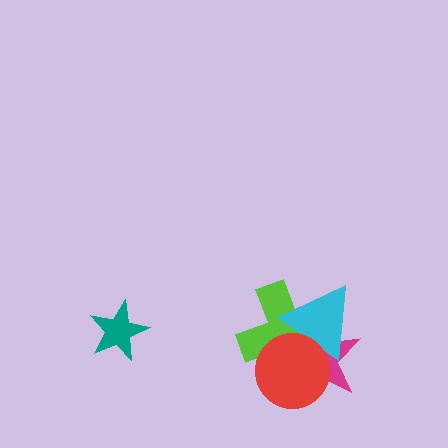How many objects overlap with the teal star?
0 objects overlap with the teal star.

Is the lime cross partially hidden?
Yes, it is partially covered by another shape.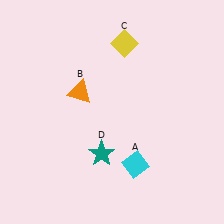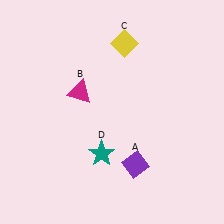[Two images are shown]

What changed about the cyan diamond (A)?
In Image 1, A is cyan. In Image 2, it changed to purple.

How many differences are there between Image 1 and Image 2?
There are 2 differences between the two images.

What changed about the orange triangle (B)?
In Image 1, B is orange. In Image 2, it changed to magenta.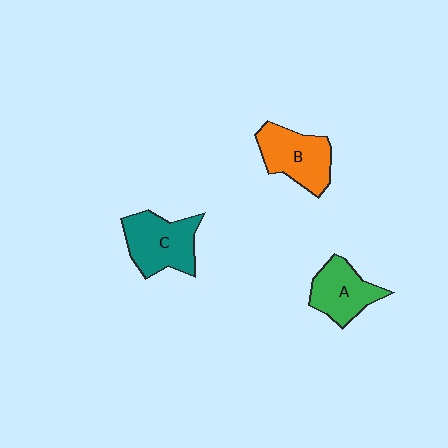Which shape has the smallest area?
Shape A (green).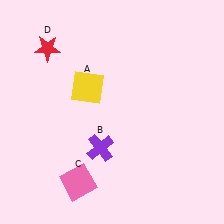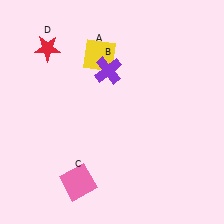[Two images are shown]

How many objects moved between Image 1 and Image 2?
2 objects moved between the two images.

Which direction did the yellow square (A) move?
The yellow square (A) moved up.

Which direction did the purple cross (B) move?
The purple cross (B) moved up.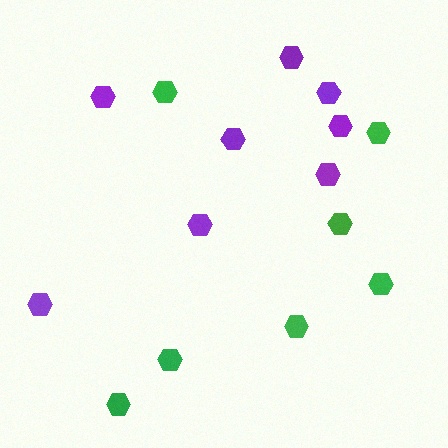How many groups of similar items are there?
There are 2 groups: one group of purple hexagons (8) and one group of green hexagons (7).